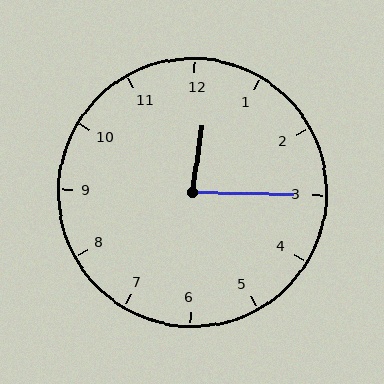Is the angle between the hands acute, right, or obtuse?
It is acute.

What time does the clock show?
12:15.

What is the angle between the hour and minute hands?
Approximately 82 degrees.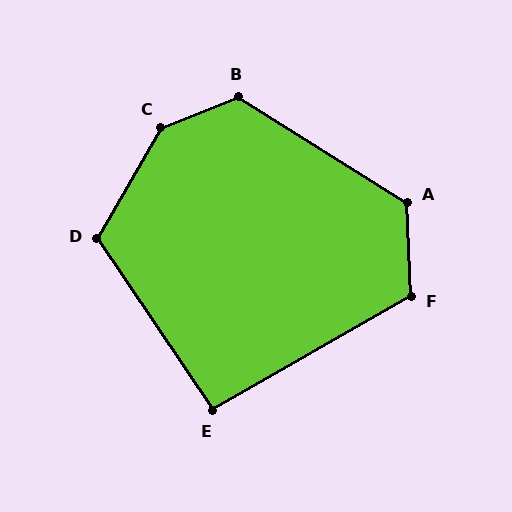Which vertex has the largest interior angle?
C, at approximately 141 degrees.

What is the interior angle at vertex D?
Approximately 116 degrees (obtuse).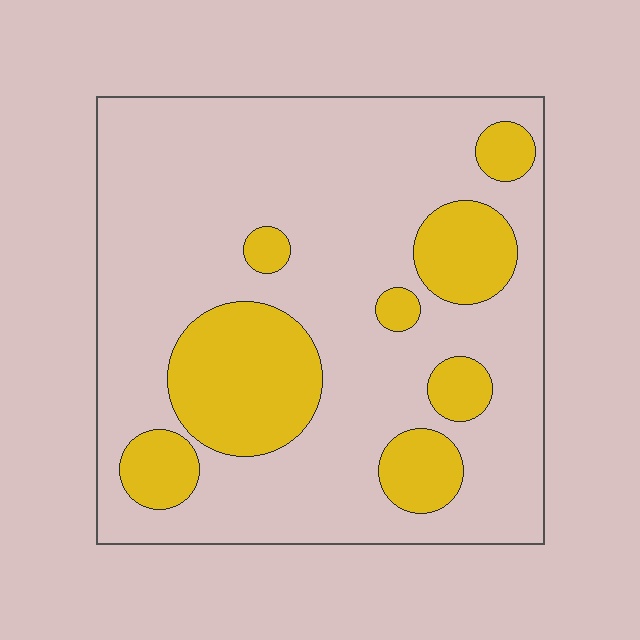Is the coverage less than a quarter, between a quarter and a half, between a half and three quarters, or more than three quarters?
Less than a quarter.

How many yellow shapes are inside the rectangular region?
8.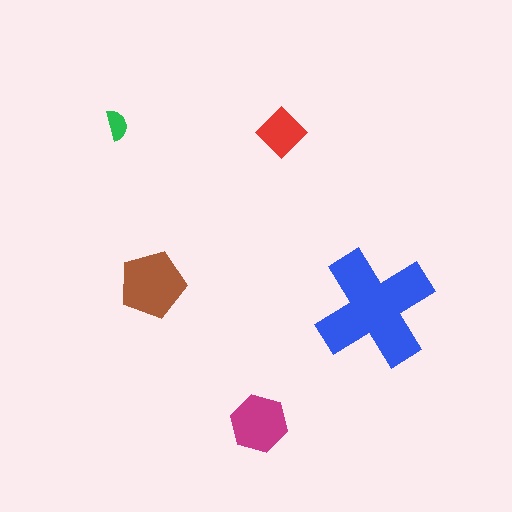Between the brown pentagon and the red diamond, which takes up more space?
The brown pentagon.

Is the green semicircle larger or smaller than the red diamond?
Smaller.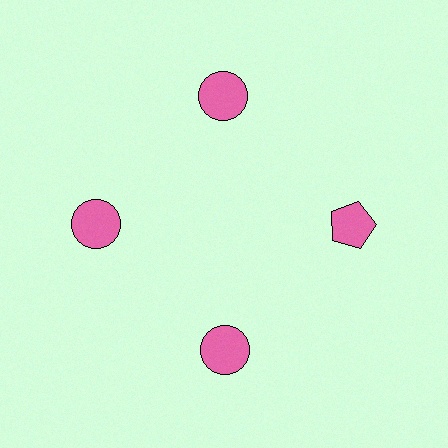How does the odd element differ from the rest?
It has a different shape: pentagon instead of circle.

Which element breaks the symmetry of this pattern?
The pink pentagon at roughly the 3 o'clock position breaks the symmetry. All other shapes are pink circles.